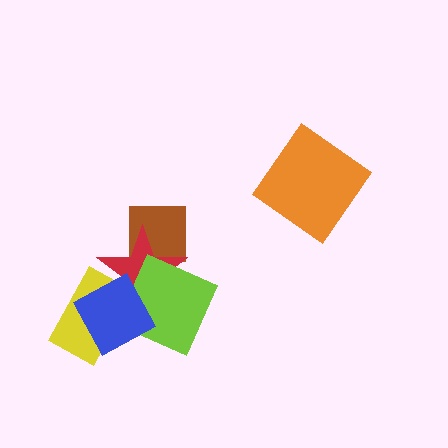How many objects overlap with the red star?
4 objects overlap with the red star.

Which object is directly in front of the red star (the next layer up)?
The yellow rectangle is directly in front of the red star.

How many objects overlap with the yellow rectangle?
2 objects overlap with the yellow rectangle.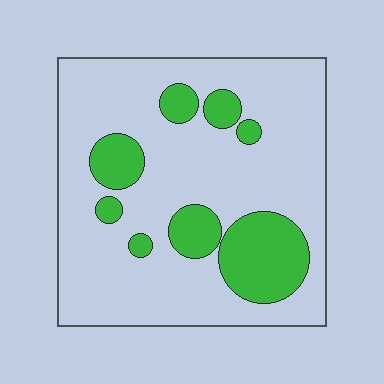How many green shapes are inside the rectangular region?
8.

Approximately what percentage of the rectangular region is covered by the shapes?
Approximately 20%.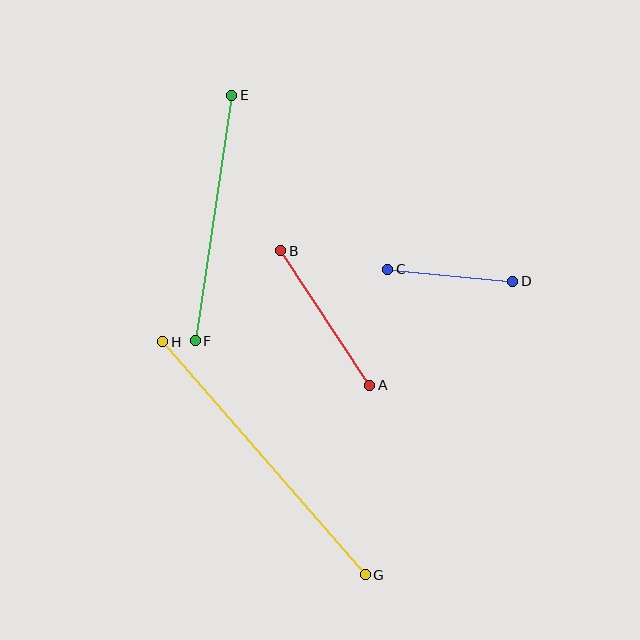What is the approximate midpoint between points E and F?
The midpoint is at approximately (213, 218) pixels.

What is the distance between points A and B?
The distance is approximately 161 pixels.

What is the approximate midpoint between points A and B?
The midpoint is at approximately (325, 318) pixels.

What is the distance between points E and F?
The distance is approximately 248 pixels.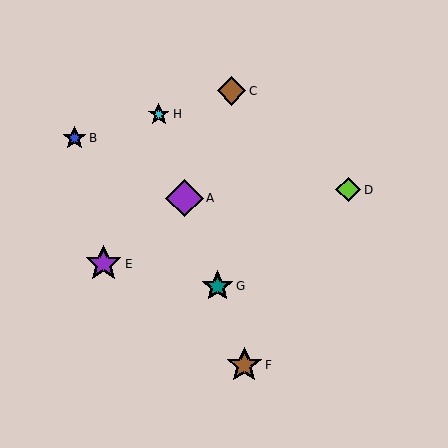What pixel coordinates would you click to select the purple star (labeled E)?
Click at (103, 264) to select the purple star E.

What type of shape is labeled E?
Shape E is a purple star.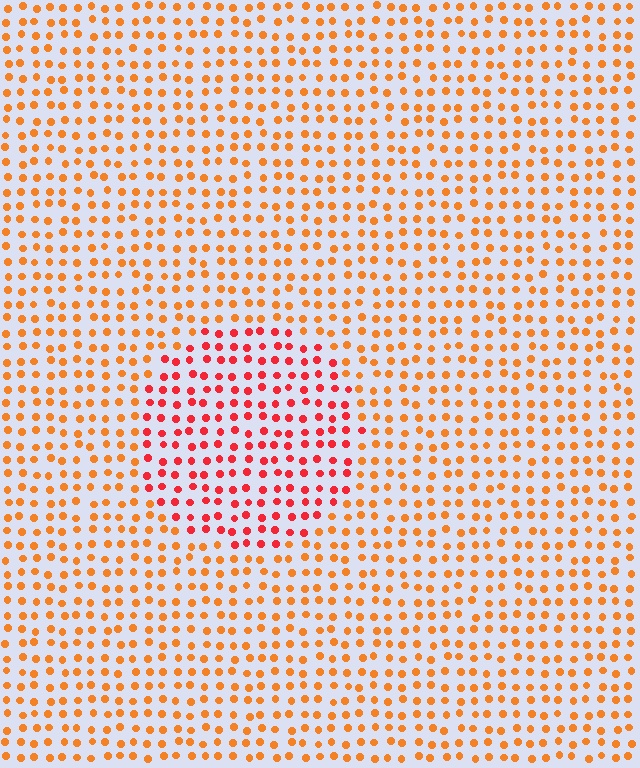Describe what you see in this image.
The image is filled with small orange elements in a uniform arrangement. A circle-shaped region is visible where the elements are tinted to a slightly different hue, forming a subtle color boundary.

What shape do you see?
I see a circle.